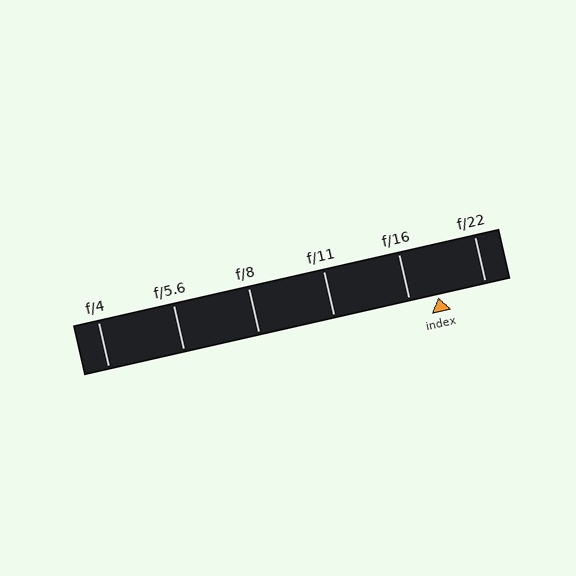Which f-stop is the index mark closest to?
The index mark is closest to f/16.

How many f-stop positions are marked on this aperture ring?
There are 6 f-stop positions marked.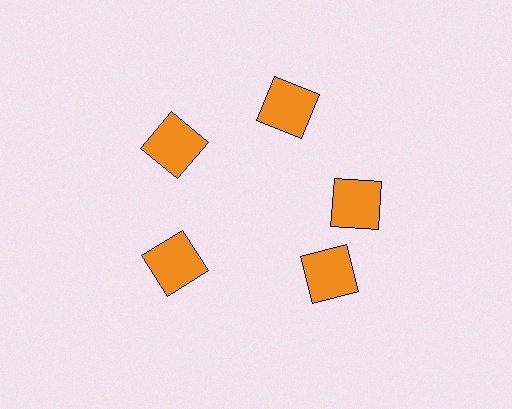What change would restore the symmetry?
The symmetry would be restored by rotating it back into even spacing with its neighbors so that all 5 squares sit at equal angles and equal distance from the center.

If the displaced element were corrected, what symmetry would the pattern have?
It would have 5-fold rotational symmetry — the pattern would map onto itself every 72 degrees.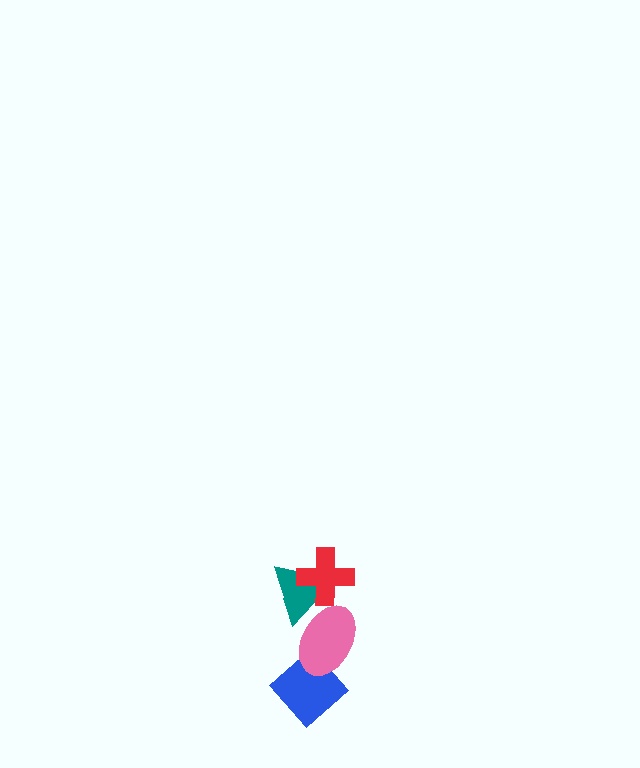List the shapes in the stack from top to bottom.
From top to bottom: the red cross, the teal triangle, the pink ellipse, the blue diamond.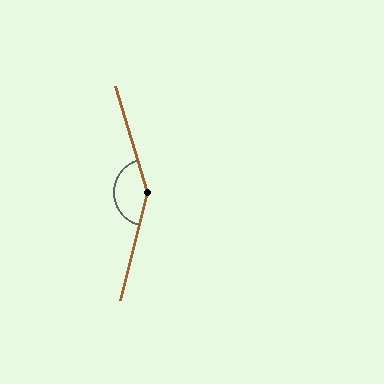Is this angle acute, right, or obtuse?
It is obtuse.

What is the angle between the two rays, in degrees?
Approximately 149 degrees.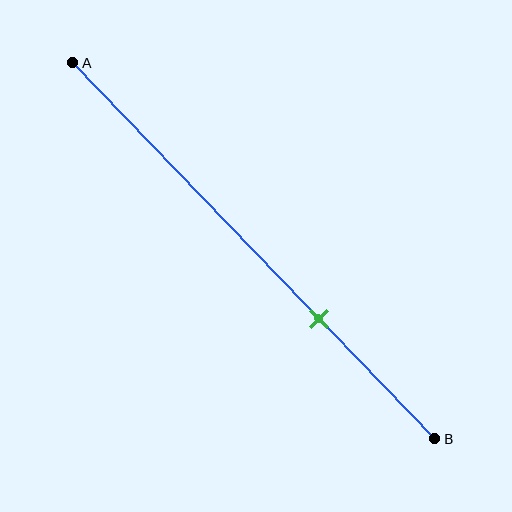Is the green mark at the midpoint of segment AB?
No, the mark is at about 70% from A, not at the 50% midpoint.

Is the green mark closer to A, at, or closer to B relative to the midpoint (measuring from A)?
The green mark is closer to point B than the midpoint of segment AB.